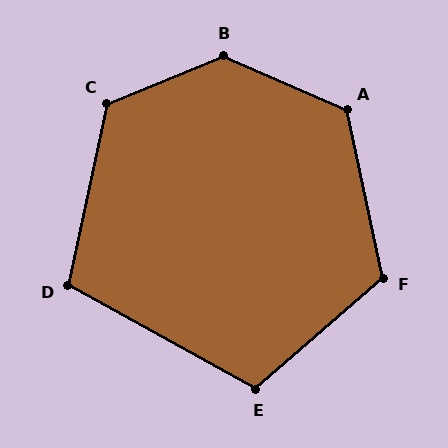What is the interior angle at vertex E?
Approximately 110 degrees (obtuse).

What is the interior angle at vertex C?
Approximately 124 degrees (obtuse).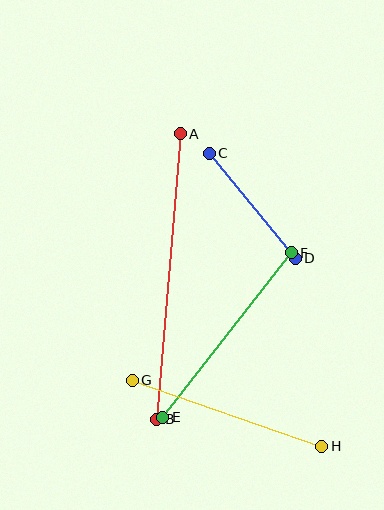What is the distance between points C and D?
The distance is approximately 136 pixels.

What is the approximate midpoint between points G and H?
The midpoint is at approximately (227, 413) pixels.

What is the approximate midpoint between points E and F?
The midpoint is at approximately (227, 335) pixels.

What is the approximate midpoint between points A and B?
The midpoint is at approximately (168, 276) pixels.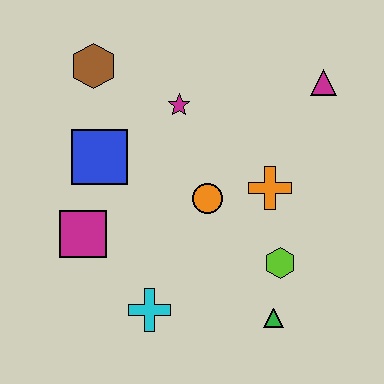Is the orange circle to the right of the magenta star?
Yes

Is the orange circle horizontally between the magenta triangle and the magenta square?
Yes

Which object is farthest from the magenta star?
The green triangle is farthest from the magenta star.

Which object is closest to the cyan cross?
The magenta square is closest to the cyan cross.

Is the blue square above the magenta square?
Yes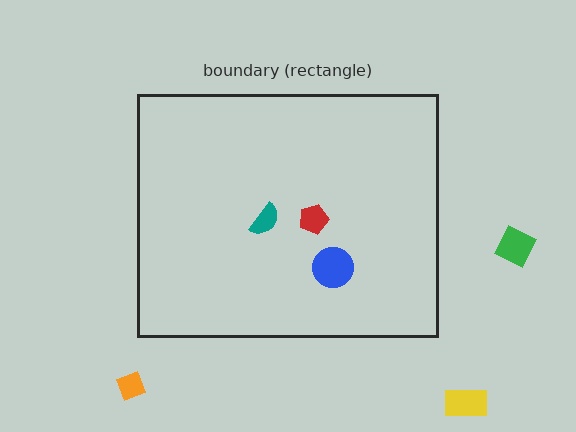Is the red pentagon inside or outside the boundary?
Inside.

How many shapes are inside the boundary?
3 inside, 3 outside.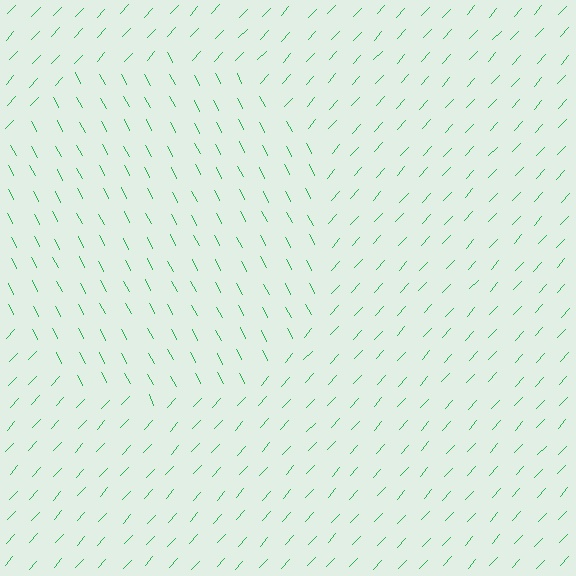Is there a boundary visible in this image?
Yes, there is a texture boundary formed by a change in line orientation.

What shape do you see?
I see a circle.